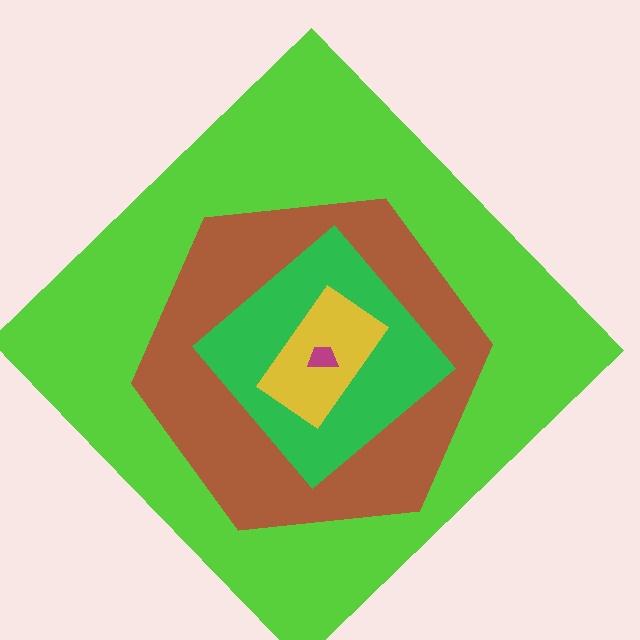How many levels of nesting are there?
5.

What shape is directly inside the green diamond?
The yellow rectangle.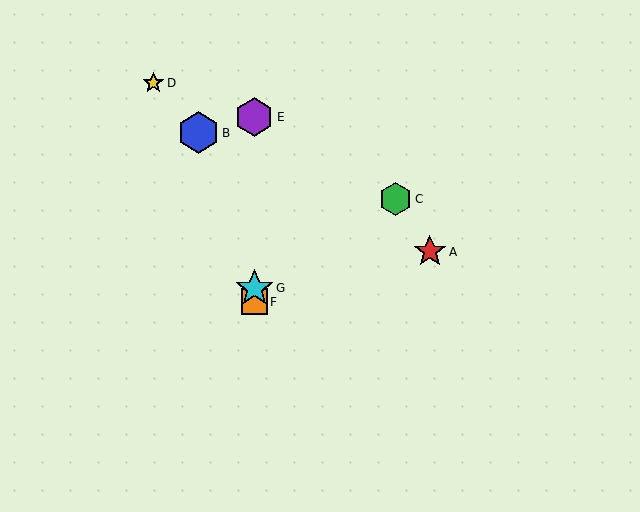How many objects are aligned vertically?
3 objects (E, F, G) are aligned vertically.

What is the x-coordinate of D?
Object D is at x≈153.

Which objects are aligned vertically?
Objects E, F, G are aligned vertically.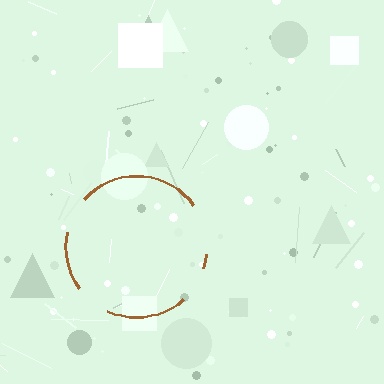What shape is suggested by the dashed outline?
The dashed outline suggests a circle.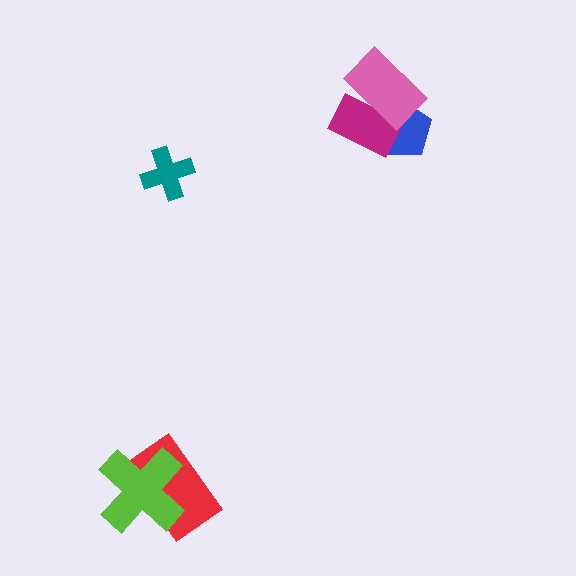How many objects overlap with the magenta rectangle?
2 objects overlap with the magenta rectangle.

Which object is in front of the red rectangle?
The lime cross is in front of the red rectangle.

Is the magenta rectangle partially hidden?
Yes, it is partially covered by another shape.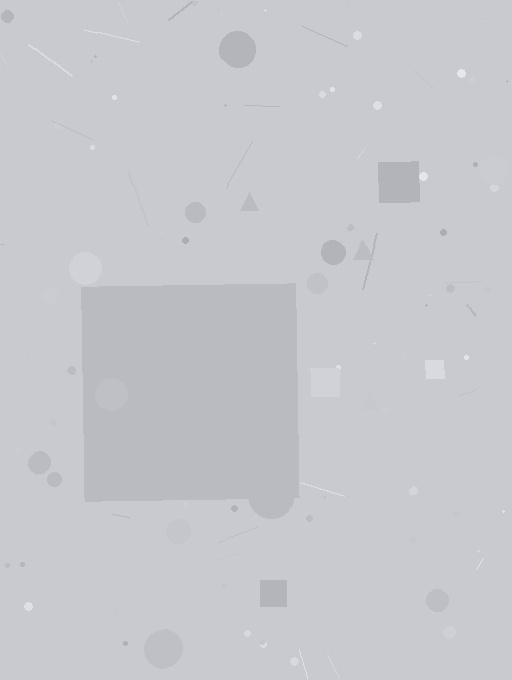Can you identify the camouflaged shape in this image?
The camouflaged shape is a square.